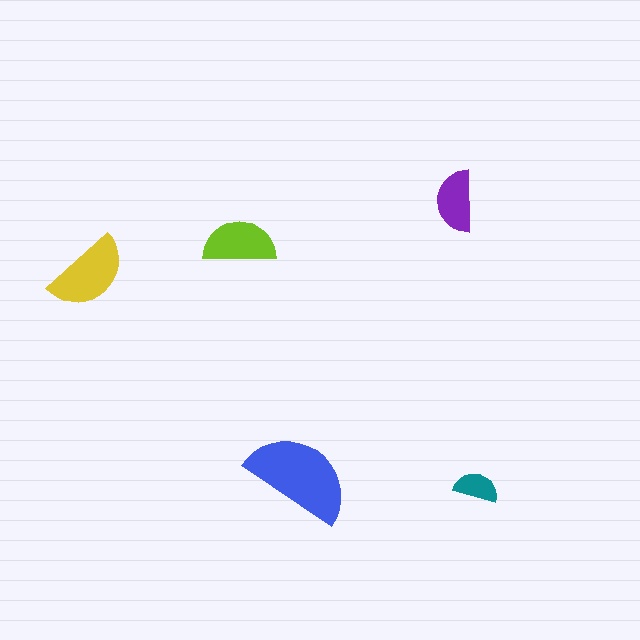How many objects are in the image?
There are 5 objects in the image.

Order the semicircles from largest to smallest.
the blue one, the yellow one, the lime one, the purple one, the teal one.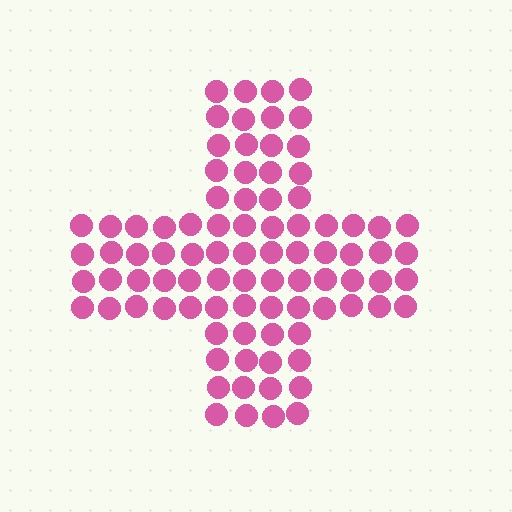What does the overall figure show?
The overall figure shows a cross.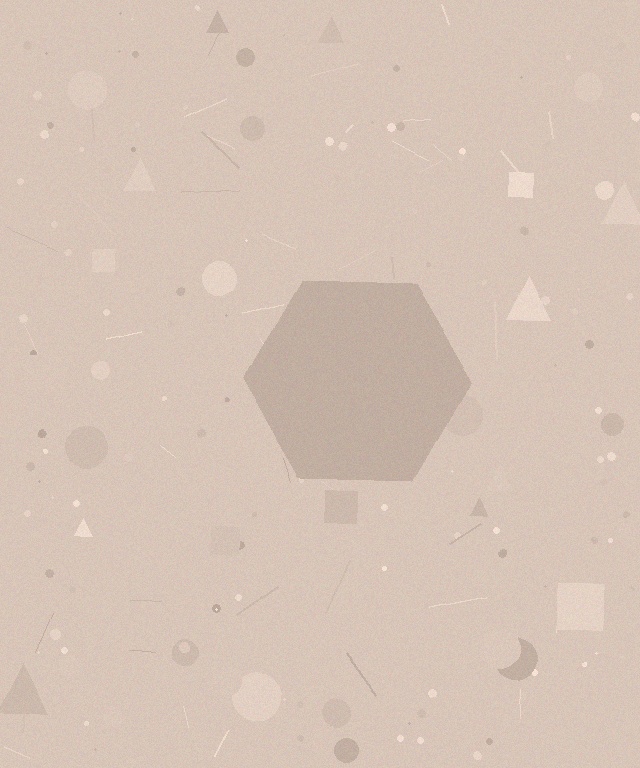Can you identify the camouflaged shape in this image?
The camouflaged shape is a hexagon.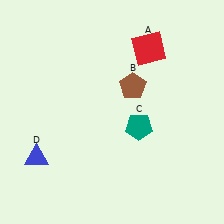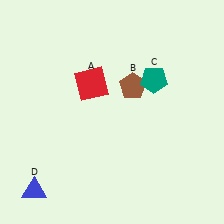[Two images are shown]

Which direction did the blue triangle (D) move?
The blue triangle (D) moved down.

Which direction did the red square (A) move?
The red square (A) moved left.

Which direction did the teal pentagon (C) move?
The teal pentagon (C) moved up.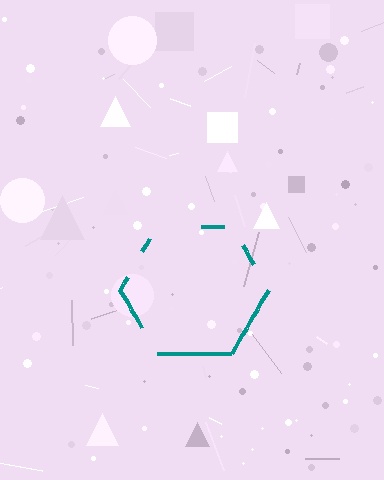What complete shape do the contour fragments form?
The contour fragments form a hexagon.